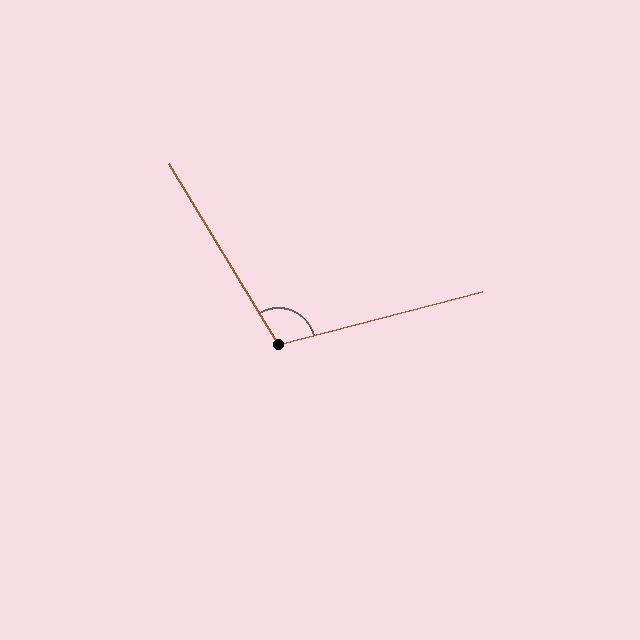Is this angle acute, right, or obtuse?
It is obtuse.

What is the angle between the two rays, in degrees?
Approximately 107 degrees.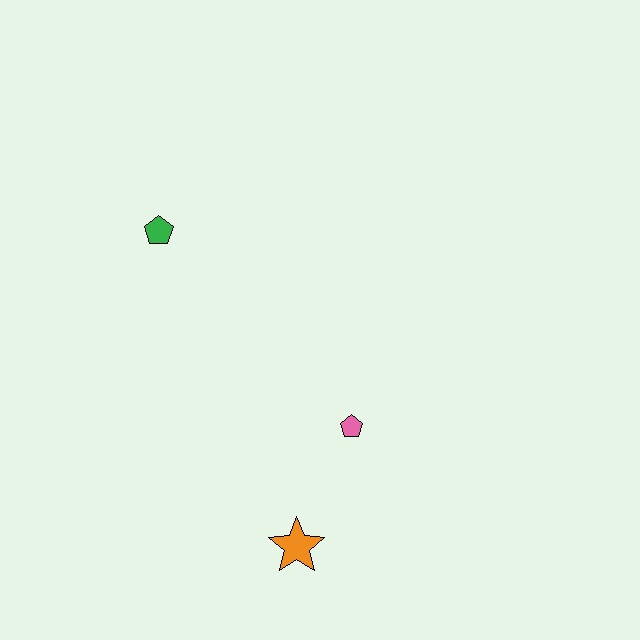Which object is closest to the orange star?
The pink pentagon is closest to the orange star.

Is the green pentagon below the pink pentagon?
No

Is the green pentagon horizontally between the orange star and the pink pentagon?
No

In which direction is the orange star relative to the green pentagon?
The orange star is below the green pentagon.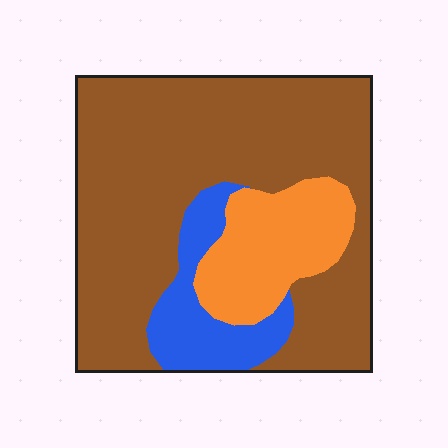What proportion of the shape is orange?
Orange covers around 20% of the shape.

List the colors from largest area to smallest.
From largest to smallest: brown, orange, blue.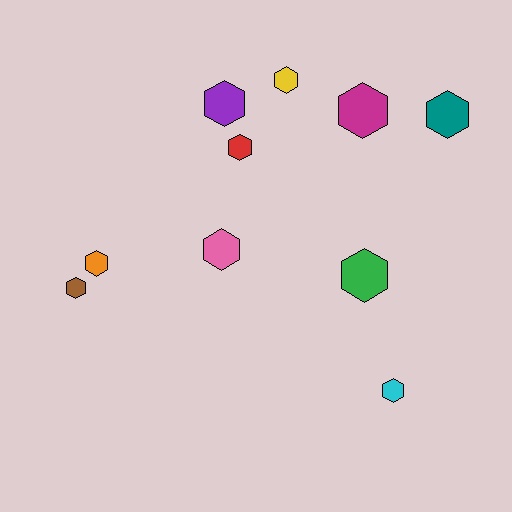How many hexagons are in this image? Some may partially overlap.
There are 10 hexagons.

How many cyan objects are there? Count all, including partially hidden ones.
There is 1 cyan object.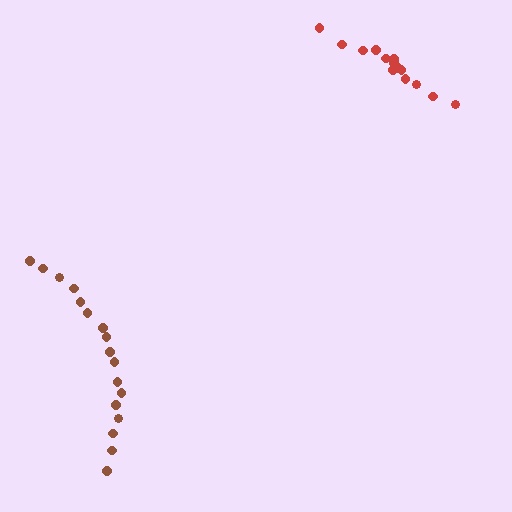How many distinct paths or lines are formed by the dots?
There are 2 distinct paths.